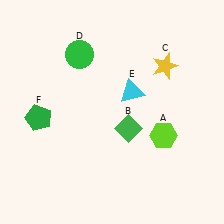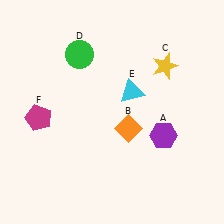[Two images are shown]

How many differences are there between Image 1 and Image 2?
There are 3 differences between the two images.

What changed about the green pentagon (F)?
In Image 1, F is green. In Image 2, it changed to magenta.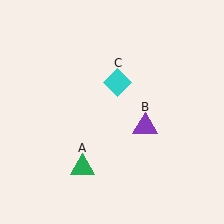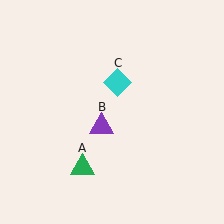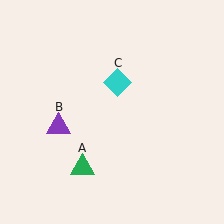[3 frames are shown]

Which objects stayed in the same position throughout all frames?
Green triangle (object A) and cyan diamond (object C) remained stationary.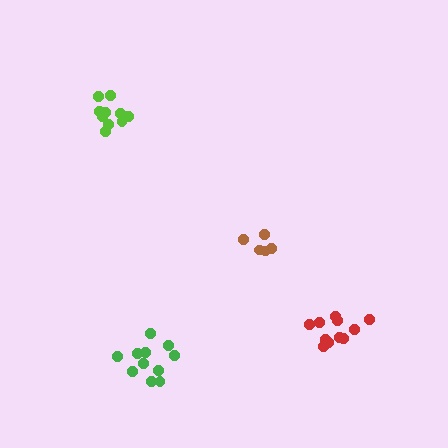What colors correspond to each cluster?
The clusters are colored: red, green, lime, brown.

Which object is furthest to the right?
The red cluster is rightmost.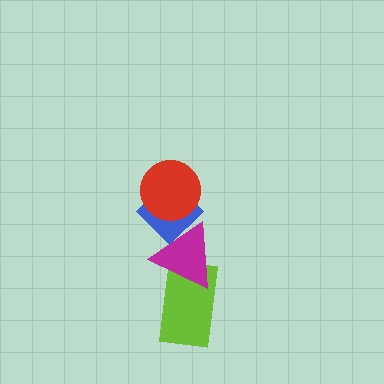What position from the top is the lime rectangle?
The lime rectangle is 4th from the top.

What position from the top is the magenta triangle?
The magenta triangle is 3rd from the top.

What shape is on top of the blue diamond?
The red circle is on top of the blue diamond.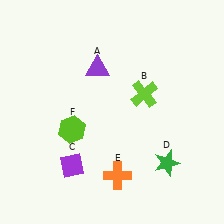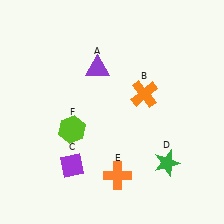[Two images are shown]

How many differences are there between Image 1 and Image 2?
There is 1 difference between the two images.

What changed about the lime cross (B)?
In Image 1, B is lime. In Image 2, it changed to orange.